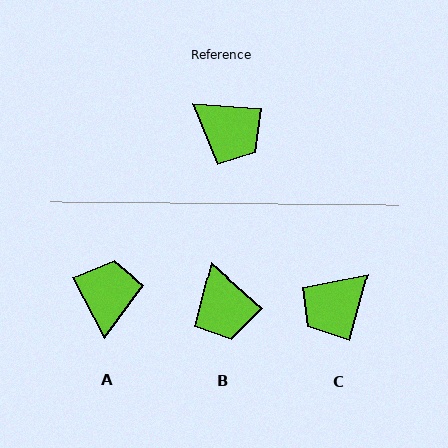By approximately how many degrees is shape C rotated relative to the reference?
Approximately 101 degrees clockwise.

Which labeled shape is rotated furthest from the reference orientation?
A, about 122 degrees away.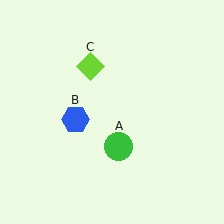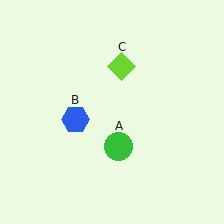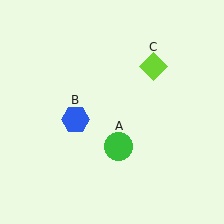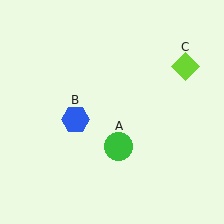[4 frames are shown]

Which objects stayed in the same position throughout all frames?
Green circle (object A) and blue hexagon (object B) remained stationary.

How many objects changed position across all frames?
1 object changed position: lime diamond (object C).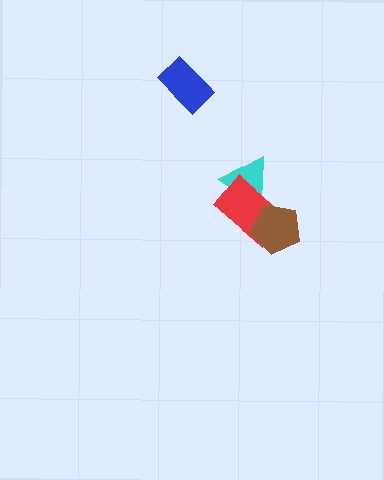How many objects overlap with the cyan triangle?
1 object overlaps with the cyan triangle.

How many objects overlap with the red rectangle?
2 objects overlap with the red rectangle.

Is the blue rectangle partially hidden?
No, no other shape covers it.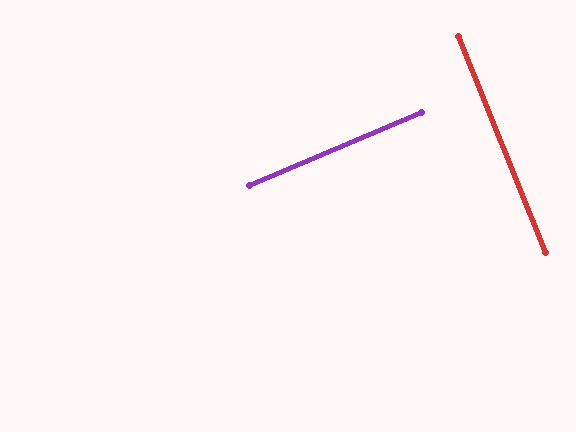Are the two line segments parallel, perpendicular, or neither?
Perpendicular — they meet at approximately 89°.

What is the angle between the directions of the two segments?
Approximately 89 degrees.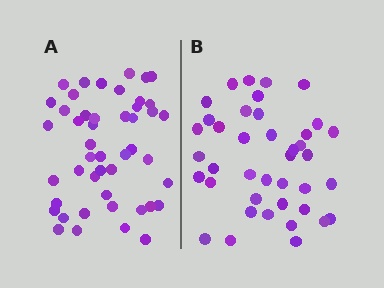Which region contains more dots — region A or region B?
Region A (the left region) has more dots.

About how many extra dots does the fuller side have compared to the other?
Region A has roughly 8 or so more dots than region B.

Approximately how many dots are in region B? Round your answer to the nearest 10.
About 40 dots.